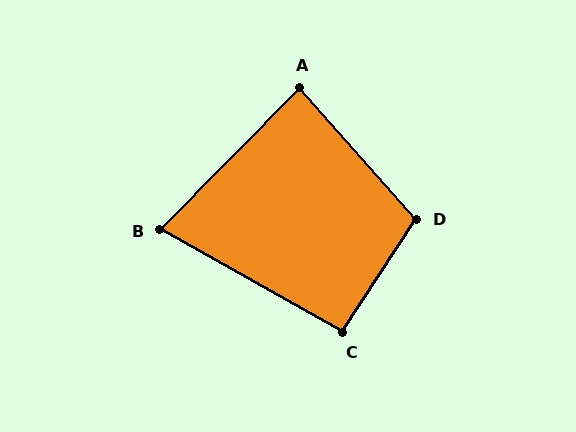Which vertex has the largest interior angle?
D, at approximately 105 degrees.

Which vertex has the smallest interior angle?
B, at approximately 75 degrees.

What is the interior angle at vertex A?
Approximately 86 degrees (approximately right).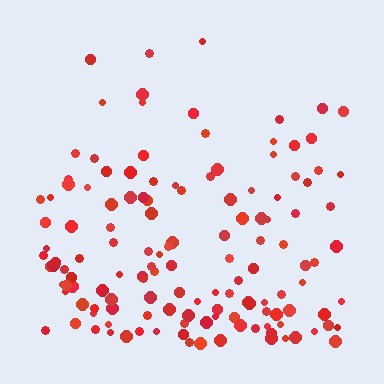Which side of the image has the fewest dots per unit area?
The top.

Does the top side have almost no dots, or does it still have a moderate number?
Still a moderate number, just noticeably fewer than the bottom.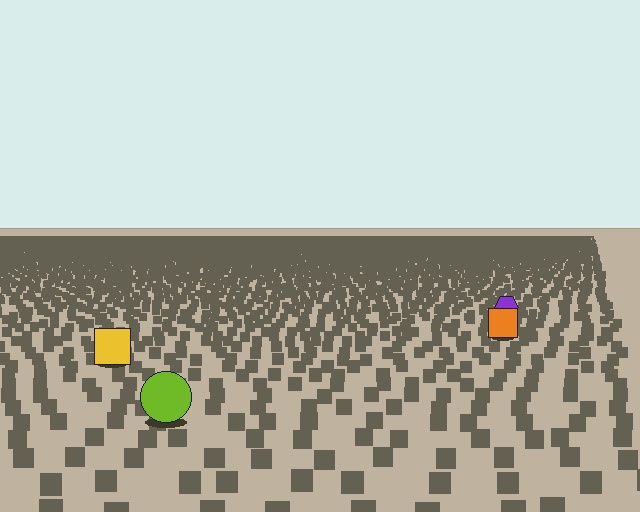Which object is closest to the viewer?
The lime circle is closest. The texture marks near it are larger and more spread out.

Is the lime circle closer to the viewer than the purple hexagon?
Yes. The lime circle is closer — you can tell from the texture gradient: the ground texture is coarser near it.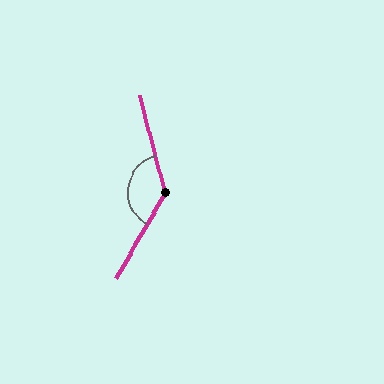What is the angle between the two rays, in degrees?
Approximately 135 degrees.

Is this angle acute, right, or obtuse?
It is obtuse.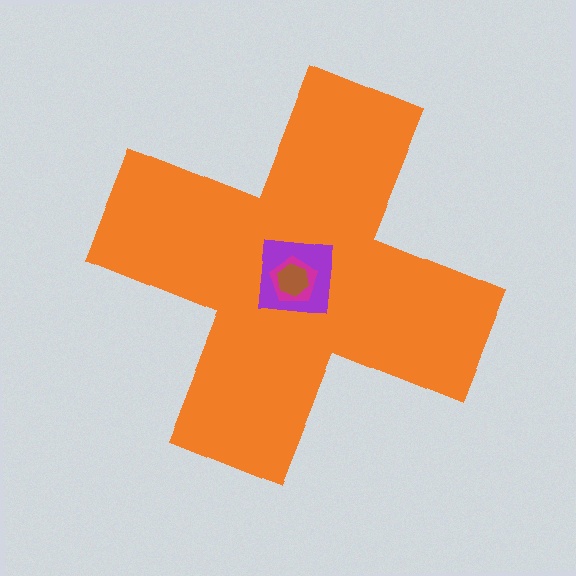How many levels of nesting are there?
4.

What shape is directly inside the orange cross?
The purple square.